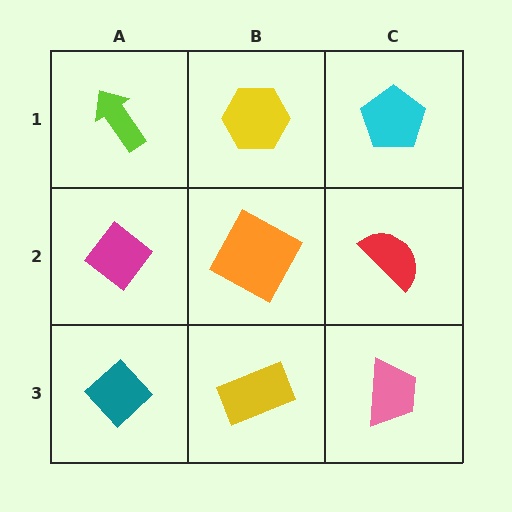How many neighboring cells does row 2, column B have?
4.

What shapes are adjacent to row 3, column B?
An orange square (row 2, column B), a teal diamond (row 3, column A), a pink trapezoid (row 3, column C).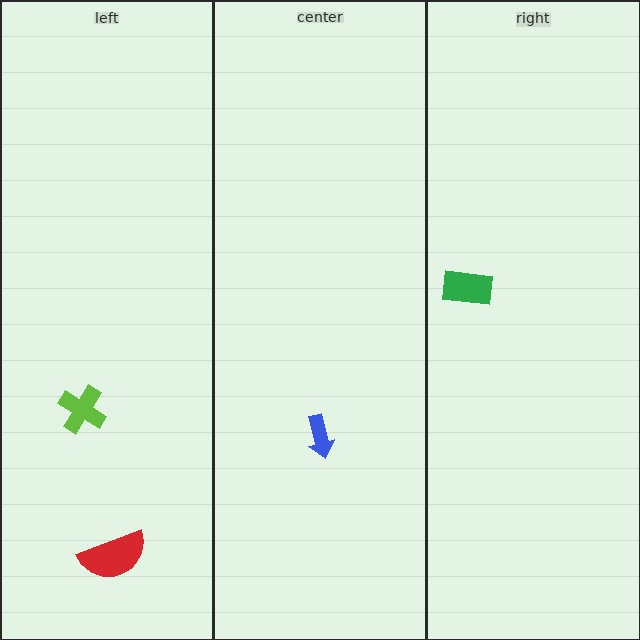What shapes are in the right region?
The green rectangle.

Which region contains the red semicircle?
The left region.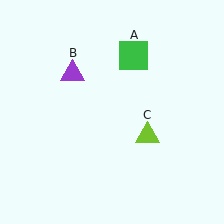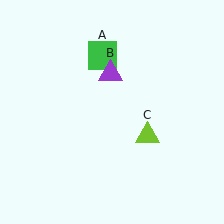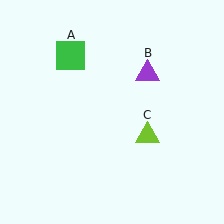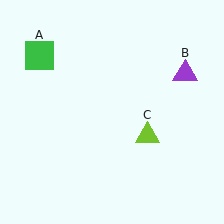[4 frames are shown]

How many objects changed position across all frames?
2 objects changed position: green square (object A), purple triangle (object B).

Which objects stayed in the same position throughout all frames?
Lime triangle (object C) remained stationary.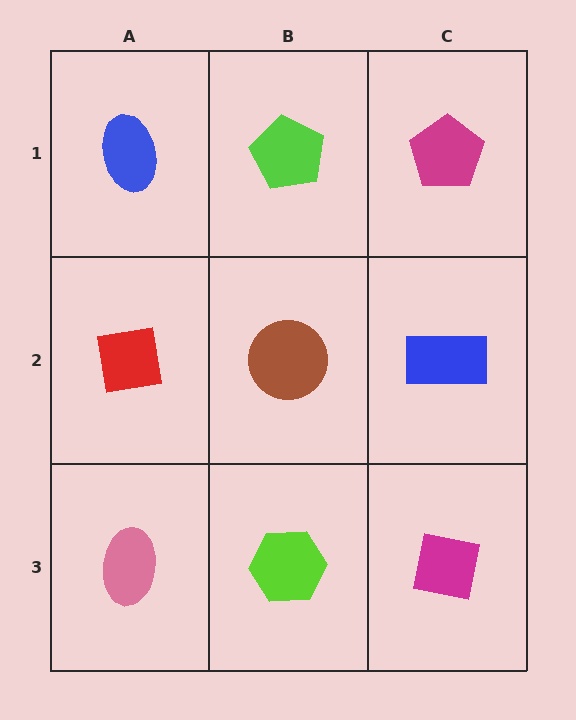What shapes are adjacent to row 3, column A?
A red square (row 2, column A), a lime hexagon (row 3, column B).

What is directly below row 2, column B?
A lime hexagon.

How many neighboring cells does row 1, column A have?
2.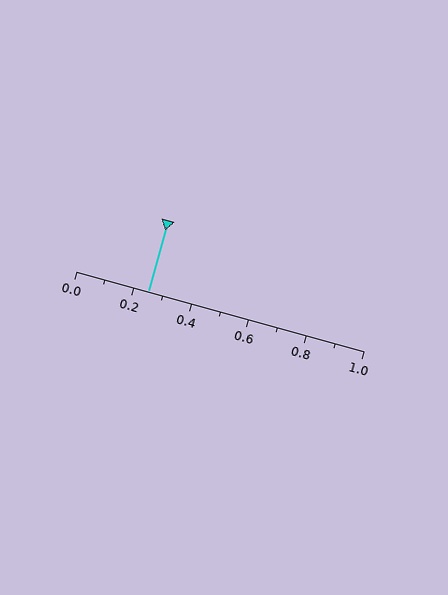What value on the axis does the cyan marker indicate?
The marker indicates approximately 0.25.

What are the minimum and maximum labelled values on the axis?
The axis runs from 0.0 to 1.0.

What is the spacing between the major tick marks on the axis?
The major ticks are spaced 0.2 apart.